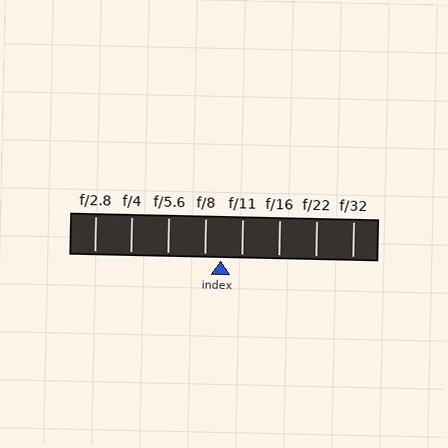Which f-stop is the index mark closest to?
The index mark is closest to f/8.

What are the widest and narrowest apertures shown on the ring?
The widest aperture shown is f/2.8 and the narrowest is f/32.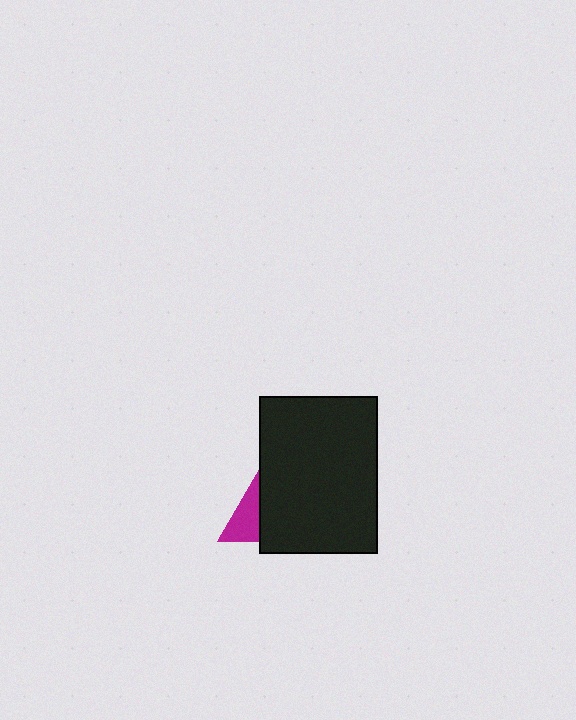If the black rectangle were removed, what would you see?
You would see the complete magenta triangle.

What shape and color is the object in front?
The object in front is a black rectangle.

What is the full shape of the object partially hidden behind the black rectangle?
The partially hidden object is a magenta triangle.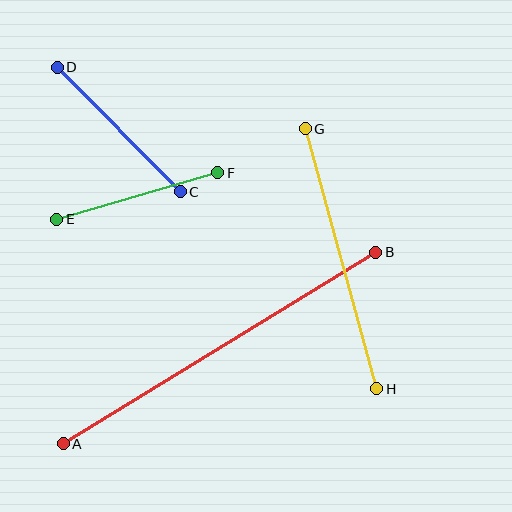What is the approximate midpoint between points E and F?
The midpoint is at approximately (137, 196) pixels.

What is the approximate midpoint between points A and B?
The midpoint is at approximately (219, 348) pixels.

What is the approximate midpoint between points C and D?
The midpoint is at approximately (119, 130) pixels.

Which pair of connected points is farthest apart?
Points A and B are farthest apart.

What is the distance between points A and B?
The distance is approximately 367 pixels.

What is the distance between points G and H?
The distance is approximately 270 pixels.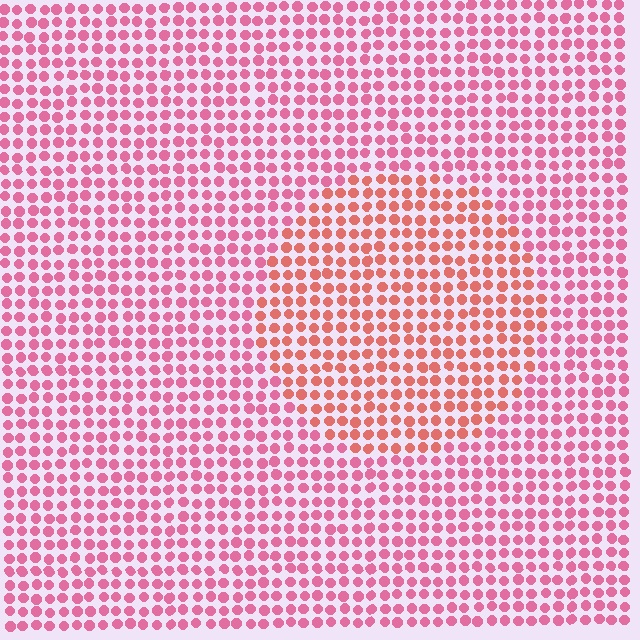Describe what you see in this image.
The image is filled with small pink elements in a uniform arrangement. A circle-shaped region is visible where the elements are tinted to a slightly different hue, forming a subtle color boundary.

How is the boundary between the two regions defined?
The boundary is defined purely by a slight shift in hue (about 29 degrees). Spacing, size, and orientation are identical on both sides.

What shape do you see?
I see a circle.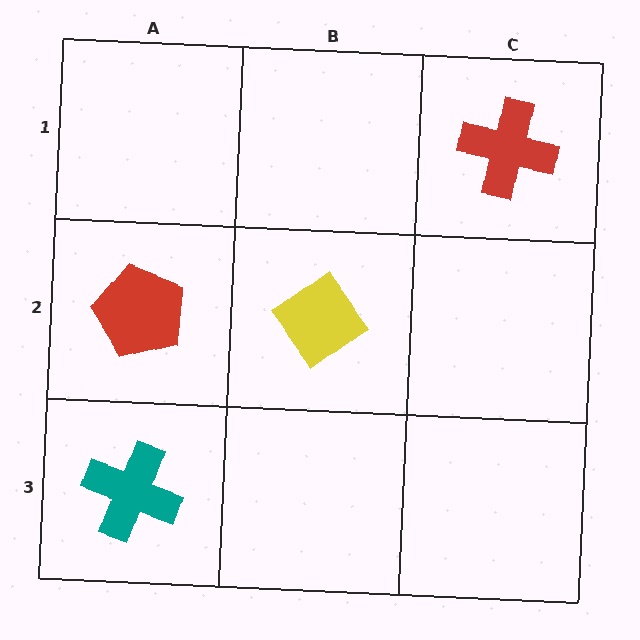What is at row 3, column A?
A teal cross.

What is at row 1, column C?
A red cross.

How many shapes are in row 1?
1 shape.